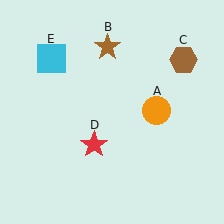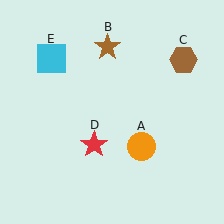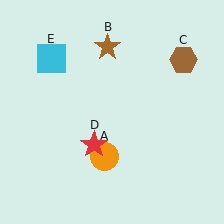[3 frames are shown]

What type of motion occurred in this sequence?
The orange circle (object A) rotated clockwise around the center of the scene.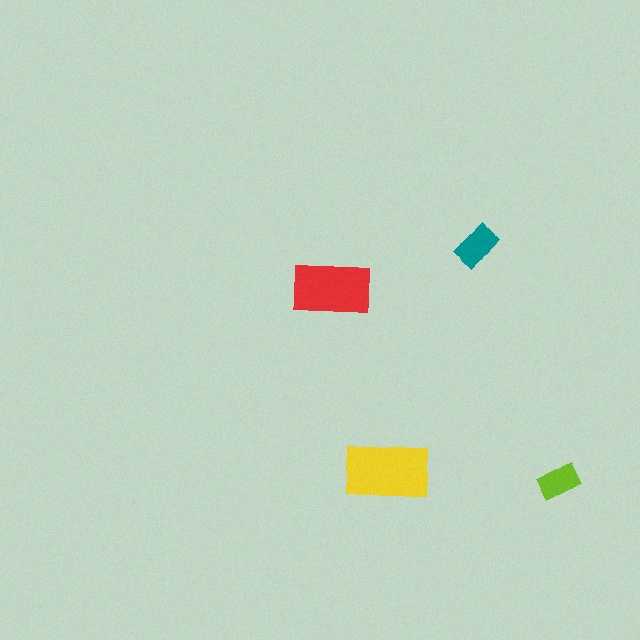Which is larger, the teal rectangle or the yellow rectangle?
The yellow one.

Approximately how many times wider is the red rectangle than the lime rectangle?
About 2 times wider.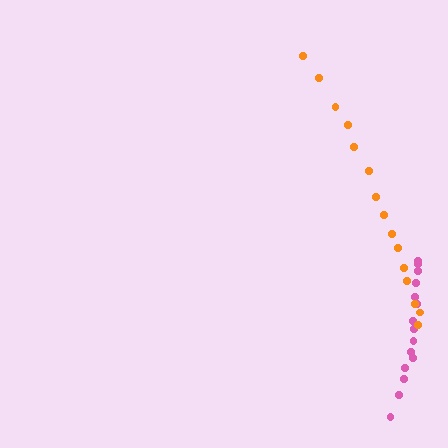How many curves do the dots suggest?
There are 2 distinct paths.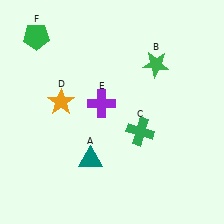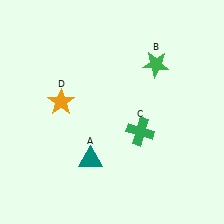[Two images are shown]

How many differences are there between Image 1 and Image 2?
There are 2 differences between the two images.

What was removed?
The green pentagon (F), the purple cross (E) were removed in Image 2.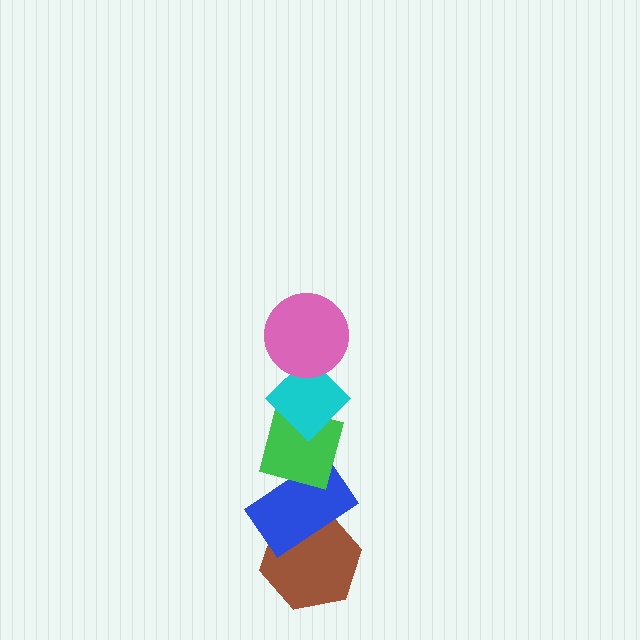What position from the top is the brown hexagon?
The brown hexagon is 5th from the top.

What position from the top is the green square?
The green square is 3rd from the top.